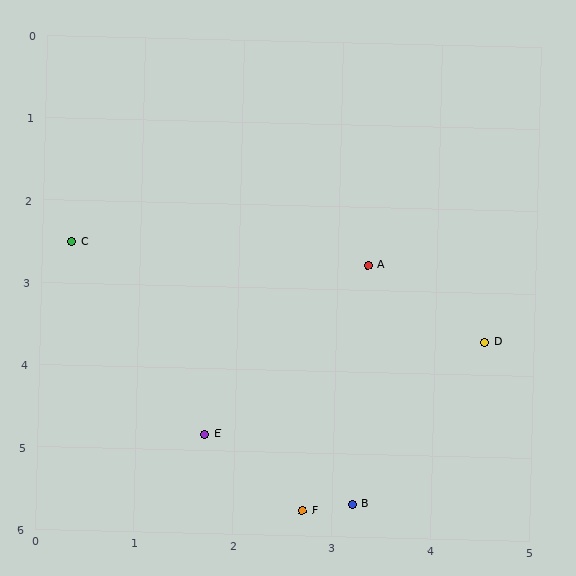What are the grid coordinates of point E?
Point E is at approximately (1.7, 4.8).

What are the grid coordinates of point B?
Point B is at approximately (3.2, 5.6).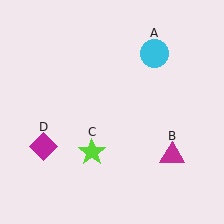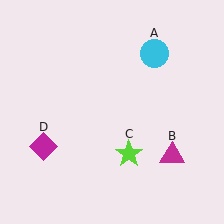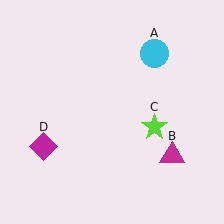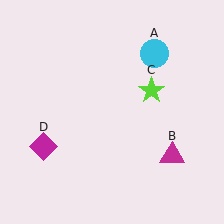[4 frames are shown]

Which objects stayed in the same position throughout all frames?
Cyan circle (object A) and magenta triangle (object B) and magenta diamond (object D) remained stationary.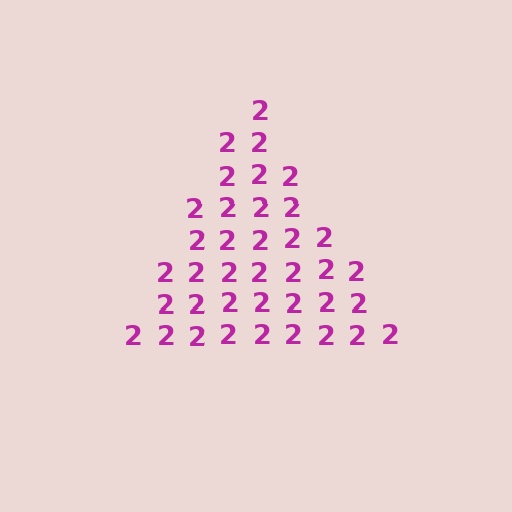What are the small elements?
The small elements are digit 2's.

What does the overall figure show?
The overall figure shows a triangle.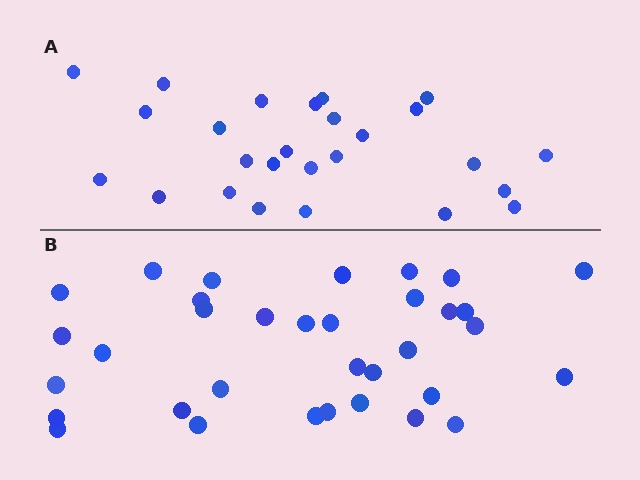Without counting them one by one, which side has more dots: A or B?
Region B (the bottom region) has more dots.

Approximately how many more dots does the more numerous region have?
Region B has roughly 8 or so more dots than region A.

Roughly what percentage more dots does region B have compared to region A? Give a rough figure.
About 30% more.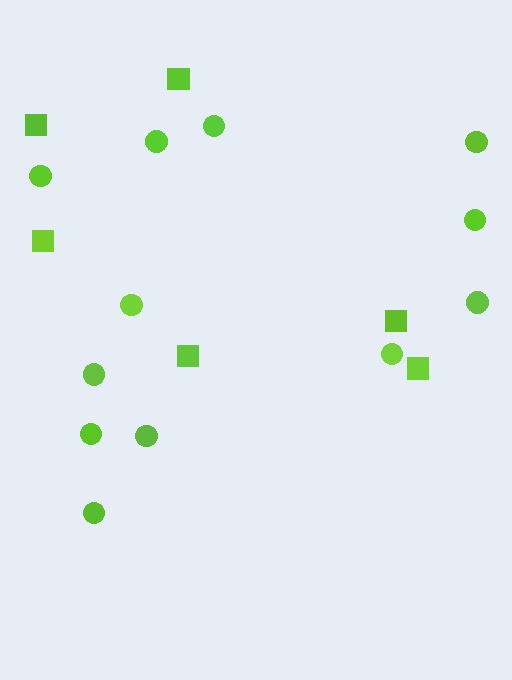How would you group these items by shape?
There are 2 groups: one group of squares (6) and one group of circles (12).